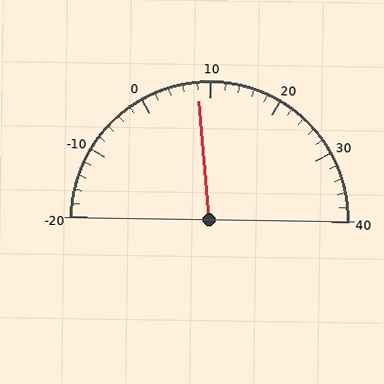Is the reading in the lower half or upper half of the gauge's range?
The reading is in the lower half of the range (-20 to 40).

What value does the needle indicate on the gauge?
The needle indicates approximately 8.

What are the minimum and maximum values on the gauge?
The gauge ranges from -20 to 40.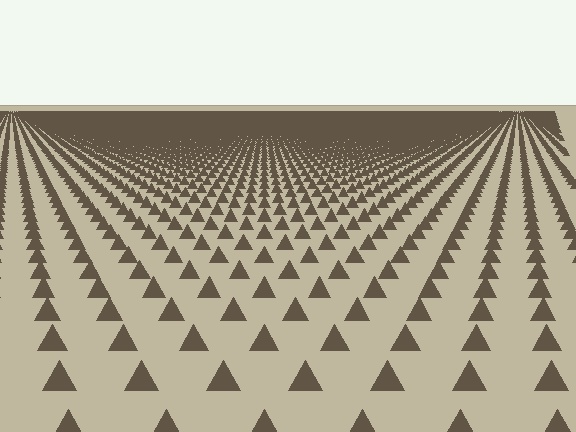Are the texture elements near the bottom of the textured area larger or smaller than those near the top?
Larger. Near the bottom, elements are closer to the viewer and appear at a bigger on-screen size.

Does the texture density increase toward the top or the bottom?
Density increases toward the top.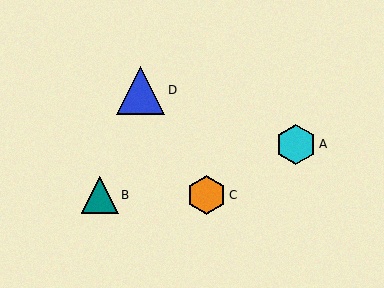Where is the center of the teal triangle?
The center of the teal triangle is at (100, 195).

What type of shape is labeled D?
Shape D is a blue triangle.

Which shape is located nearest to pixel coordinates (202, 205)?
The orange hexagon (labeled C) at (207, 195) is nearest to that location.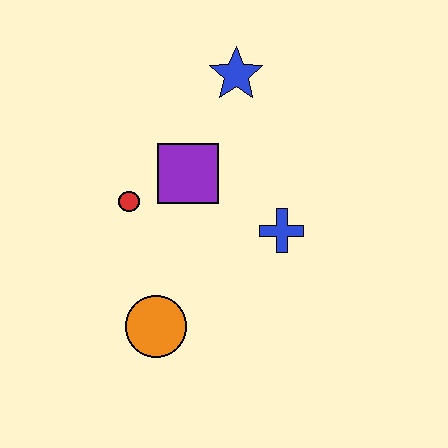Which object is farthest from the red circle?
The blue star is farthest from the red circle.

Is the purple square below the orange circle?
No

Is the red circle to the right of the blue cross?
No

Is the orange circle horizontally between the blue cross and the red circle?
Yes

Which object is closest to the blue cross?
The purple square is closest to the blue cross.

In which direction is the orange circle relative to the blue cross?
The orange circle is to the left of the blue cross.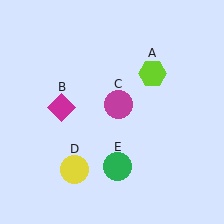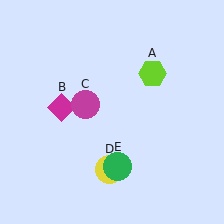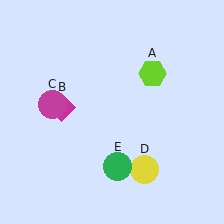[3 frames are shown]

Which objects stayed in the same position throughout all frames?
Lime hexagon (object A) and magenta diamond (object B) and green circle (object E) remained stationary.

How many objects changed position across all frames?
2 objects changed position: magenta circle (object C), yellow circle (object D).